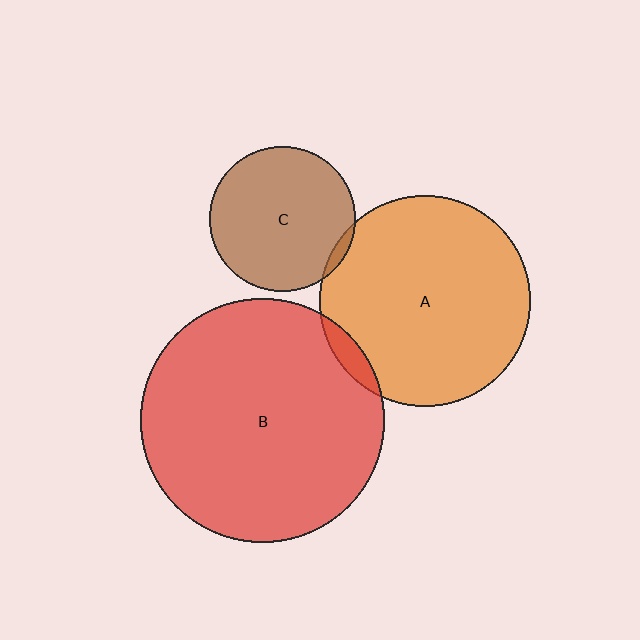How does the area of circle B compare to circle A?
Approximately 1.3 times.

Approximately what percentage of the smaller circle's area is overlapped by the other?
Approximately 5%.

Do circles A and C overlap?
Yes.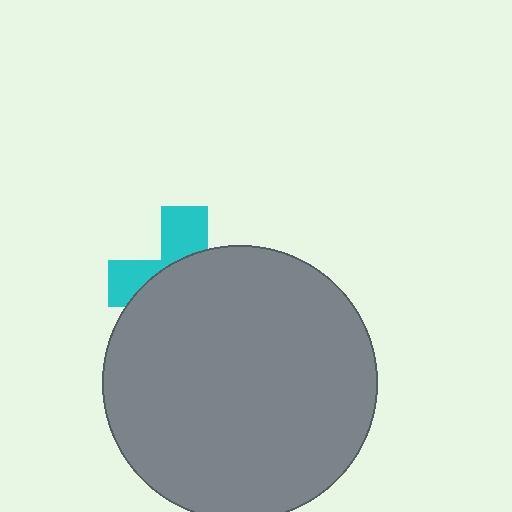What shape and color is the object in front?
The object in front is a gray circle.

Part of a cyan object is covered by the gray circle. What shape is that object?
It is a cross.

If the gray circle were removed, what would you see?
You would see the complete cyan cross.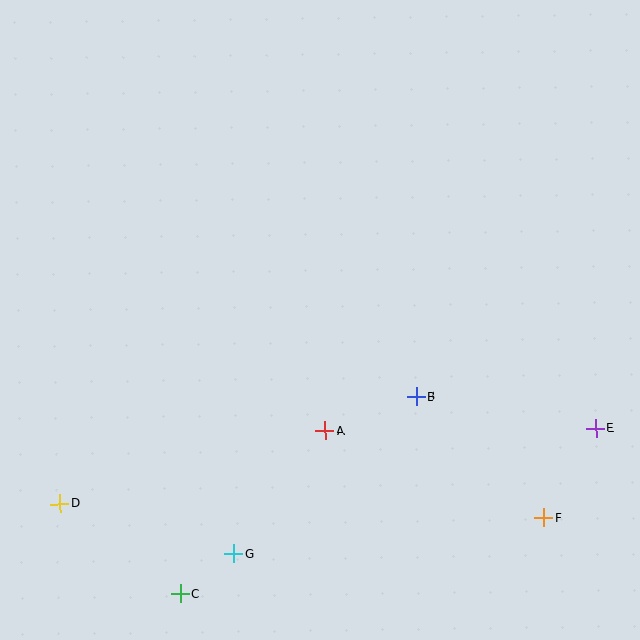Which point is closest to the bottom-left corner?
Point D is closest to the bottom-left corner.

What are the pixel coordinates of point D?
Point D is at (60, 504).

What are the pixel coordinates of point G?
Point G is at (234, 554).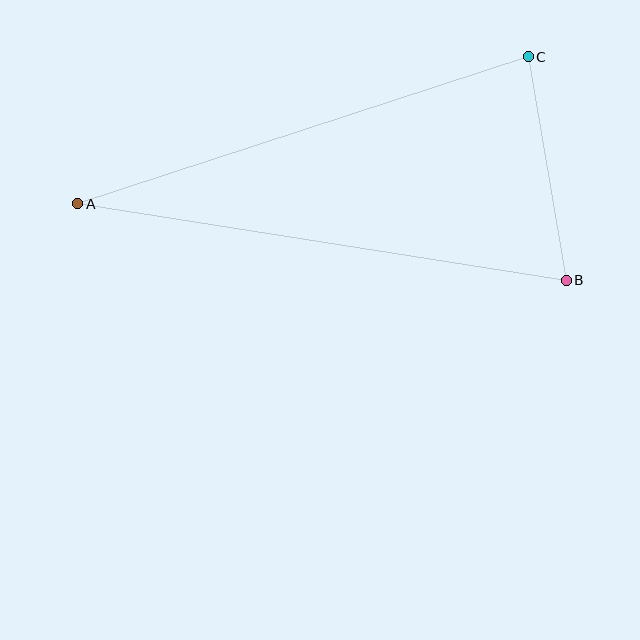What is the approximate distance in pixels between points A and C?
The distance between A and C is approximately 474 pixels.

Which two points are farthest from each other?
Points A and B are farthest from each other.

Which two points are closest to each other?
Points B and C are closest to each other.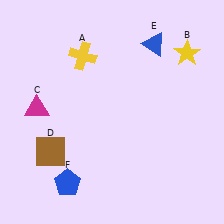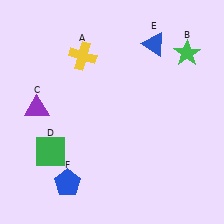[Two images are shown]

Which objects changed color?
B changed from yellow to green. C changed from magenta to purple. D changed from brown to green.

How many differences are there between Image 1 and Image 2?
There are 3 differences between the two images.